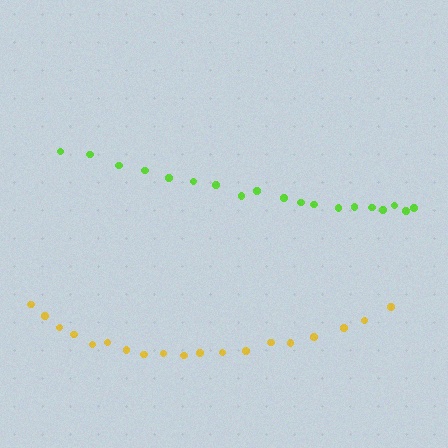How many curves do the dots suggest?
There are 2 distinct paths.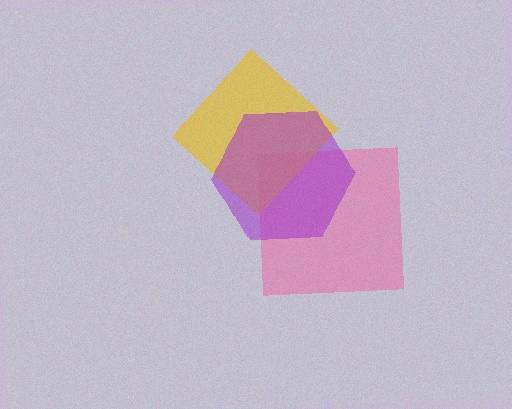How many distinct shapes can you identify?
There are 3 distinct shapes: a pink square, a yellow diamond, a purple hexagon.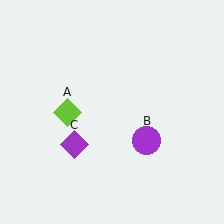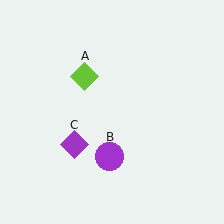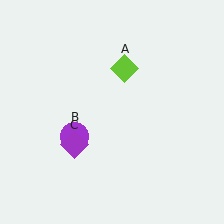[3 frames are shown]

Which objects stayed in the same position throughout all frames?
Purple diamond (object C) remained stationary.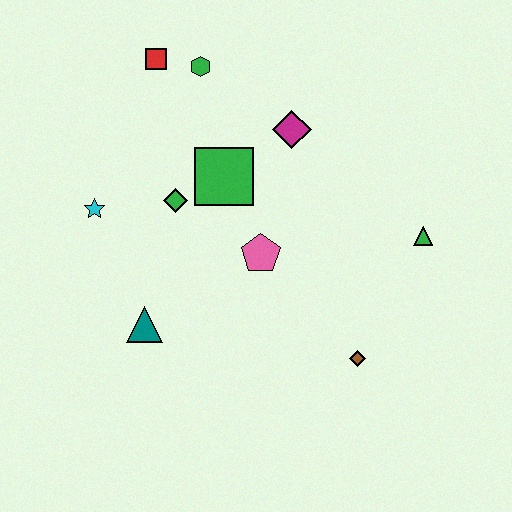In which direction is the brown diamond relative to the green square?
The brown diamond is below the green square.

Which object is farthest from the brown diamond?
The red square is farthest from the brown diamond.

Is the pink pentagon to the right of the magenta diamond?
No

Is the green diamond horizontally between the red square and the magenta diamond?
Yes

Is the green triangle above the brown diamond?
Yes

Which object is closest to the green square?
The green diamond is closest to the green square.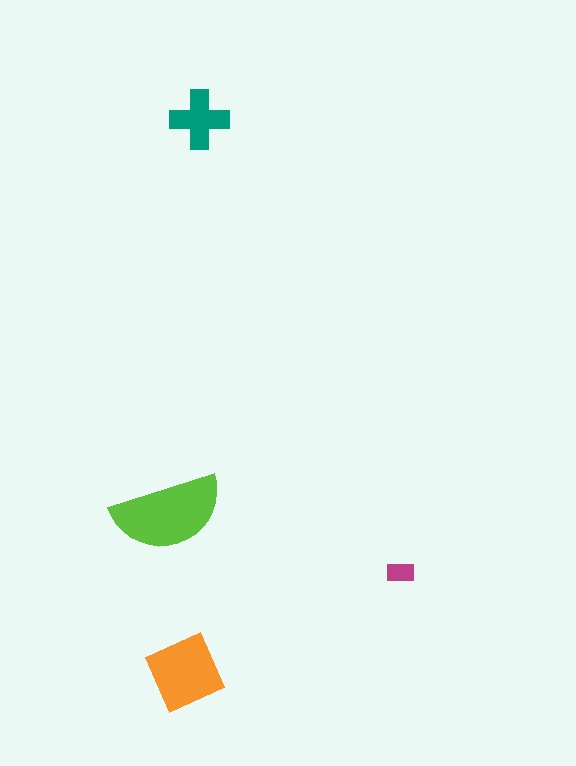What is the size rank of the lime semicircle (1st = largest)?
1st.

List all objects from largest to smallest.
The lime semicircle, the orange diamond, the teal cross, the magenta rectangle.